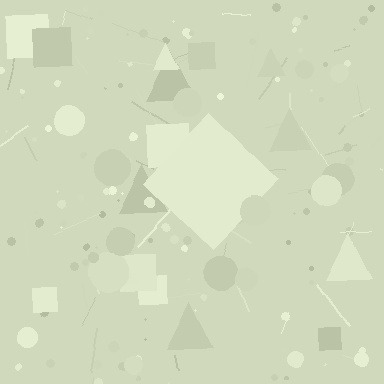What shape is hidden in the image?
A diamond is hidden in the image.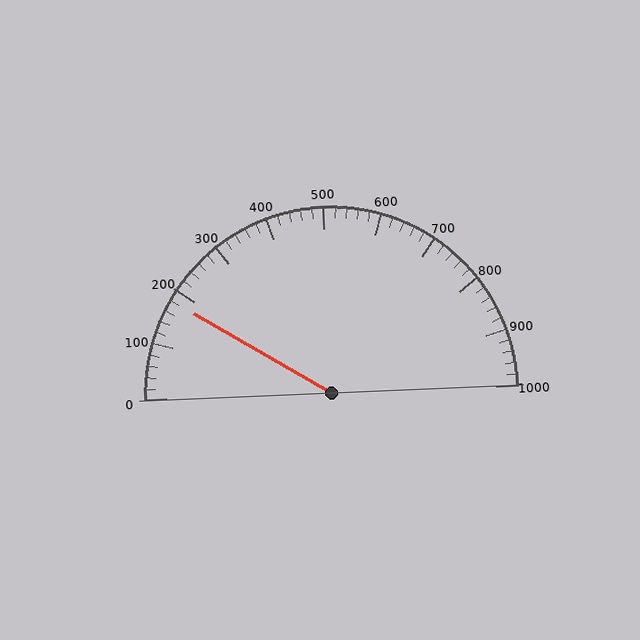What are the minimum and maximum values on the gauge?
The gauge ranges from 0 to 1000.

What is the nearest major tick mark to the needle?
The nearest major tick mark is 200.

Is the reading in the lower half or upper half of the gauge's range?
The reading is in the lower half of the range (0 to 1000).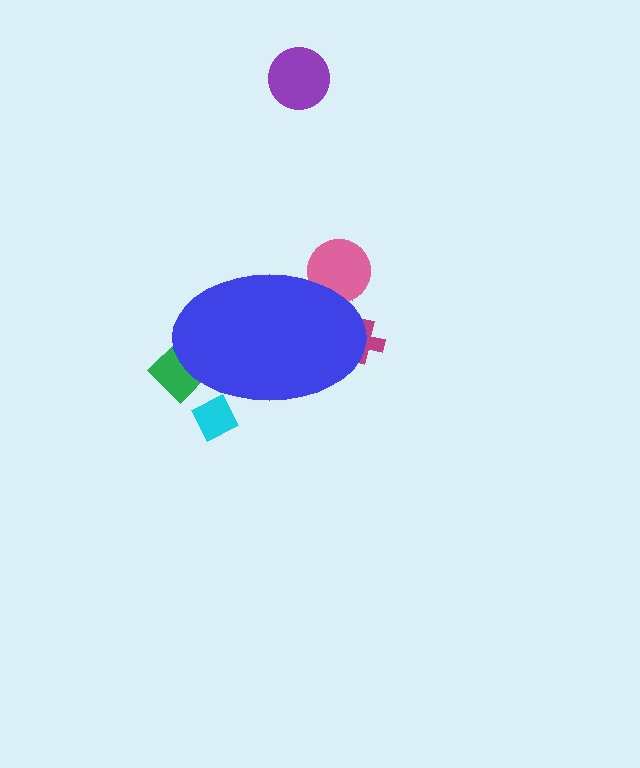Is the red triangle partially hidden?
Yes, the red triangle is partially hidden behind the blue ellipse.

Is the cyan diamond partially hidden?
Yes, the cyan diamond is partially hidden behind the blue ellipse.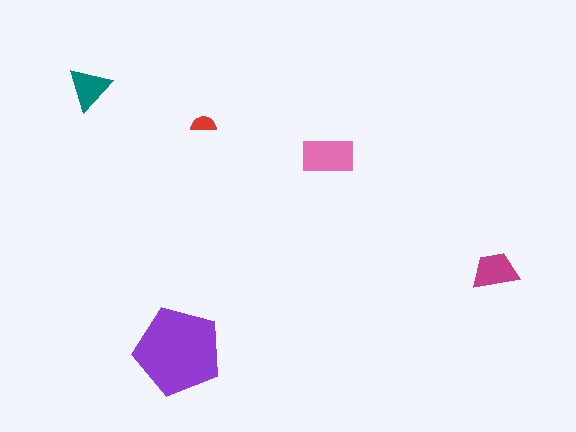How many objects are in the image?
There are 5 objects in the image.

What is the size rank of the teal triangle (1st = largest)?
4th.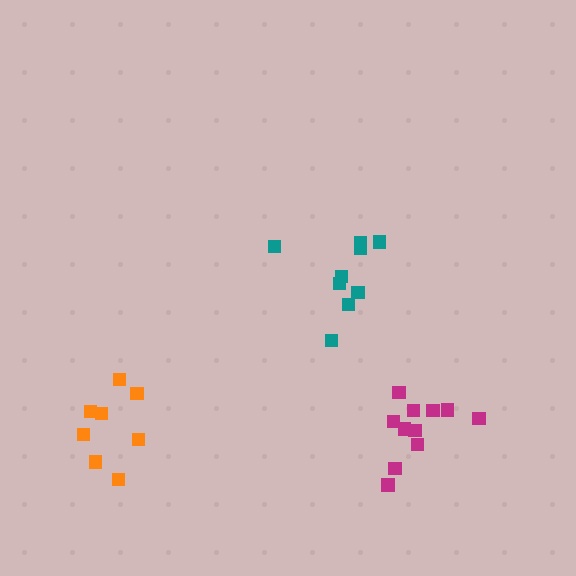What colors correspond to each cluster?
The clusters are colored: magenta, teal, orange.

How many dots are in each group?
Group 1: 11 dots, Group 2: 9 dots, Group 3: 8 dots (28 total).